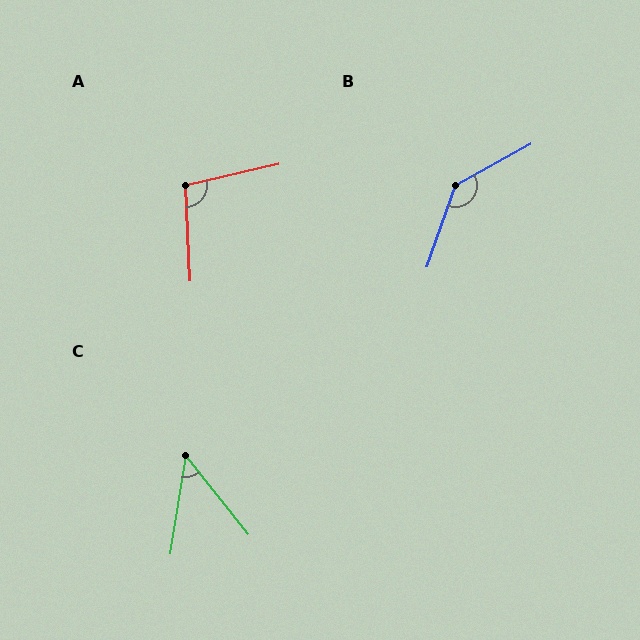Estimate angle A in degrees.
Approximately 100 degrees.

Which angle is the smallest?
C, at approximately 48 degrees.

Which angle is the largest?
B, at approximately 138 degrees.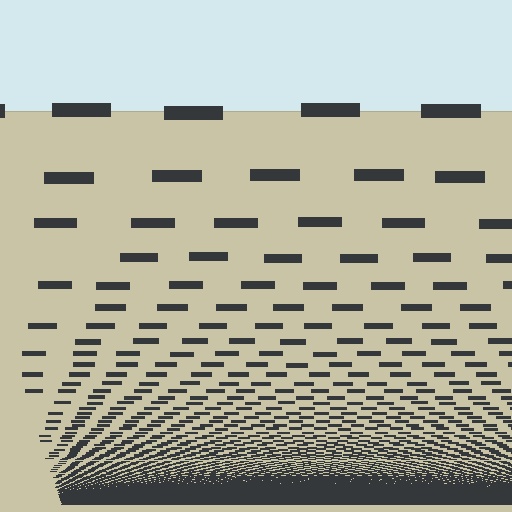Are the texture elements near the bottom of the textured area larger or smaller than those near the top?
Smaller. The gradient is inverted — elements near the bottom are smaller and denser.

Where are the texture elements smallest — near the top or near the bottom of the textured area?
Near the bottom.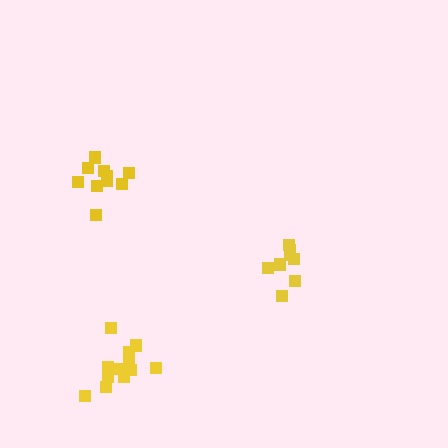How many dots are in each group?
Group 1: 8 dots, Group 2: 10 dots, Group 3: 12 dots (30 total).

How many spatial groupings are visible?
There are 3 spatial groupings.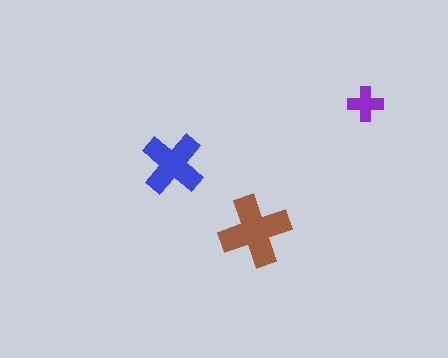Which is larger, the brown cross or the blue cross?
The brown one.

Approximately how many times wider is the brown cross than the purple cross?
About 2 times wider.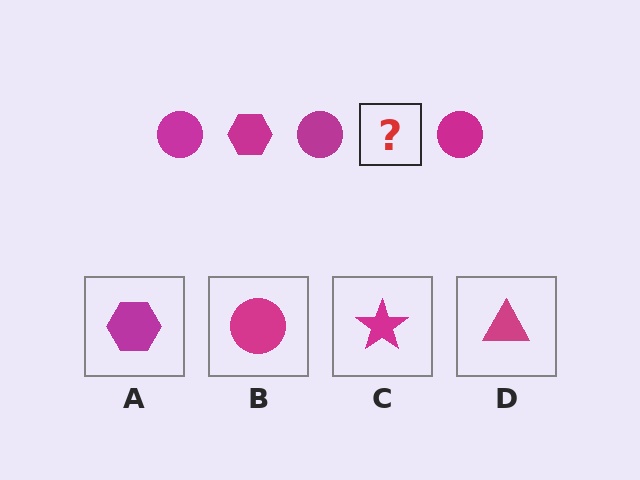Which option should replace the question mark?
Option A.